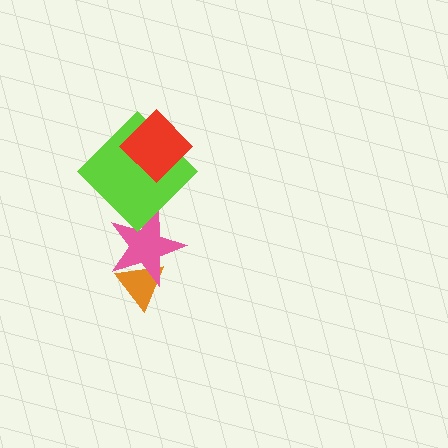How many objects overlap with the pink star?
2 objects overlap with the pink star.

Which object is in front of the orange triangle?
The pink star is in front of the orange triangle.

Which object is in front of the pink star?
The lime diamond is in front of the pink star.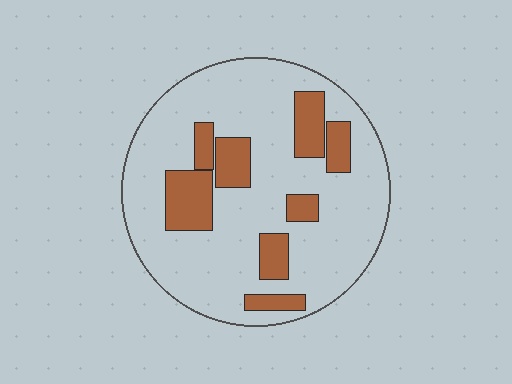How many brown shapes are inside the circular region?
8.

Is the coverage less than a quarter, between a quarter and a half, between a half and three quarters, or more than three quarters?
Less than a quarter.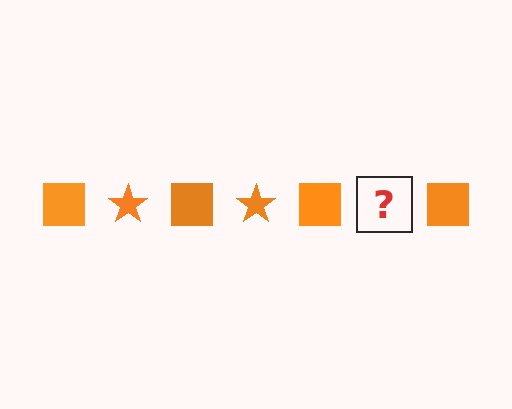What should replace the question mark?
The question mark should be replaced with an orange star.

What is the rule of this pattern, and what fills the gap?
The rule is that the pattern cycles through square, star shapes in orange. The gap should be filled with an orange star.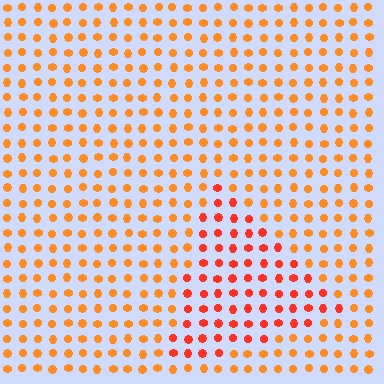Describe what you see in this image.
The image is filled with small orange elements in a uniform arrangement. A triangle-shaped region is visible where the elements are tinted to a slightly different hue, forming a subtle color boundary.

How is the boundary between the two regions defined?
The boundary is defined purely by a slight shift in hue (about 25 degrees). Spacing, size, and orientation are identical on both sides.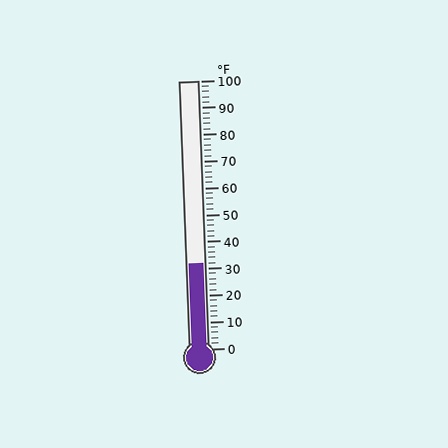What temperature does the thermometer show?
The thermometer shows approximately 32°F.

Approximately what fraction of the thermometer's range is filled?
The thermometer is filled to approximately 30% of its range.